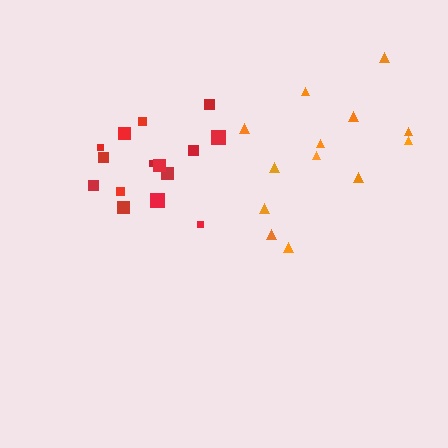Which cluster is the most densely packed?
Red.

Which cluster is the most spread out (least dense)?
Orange.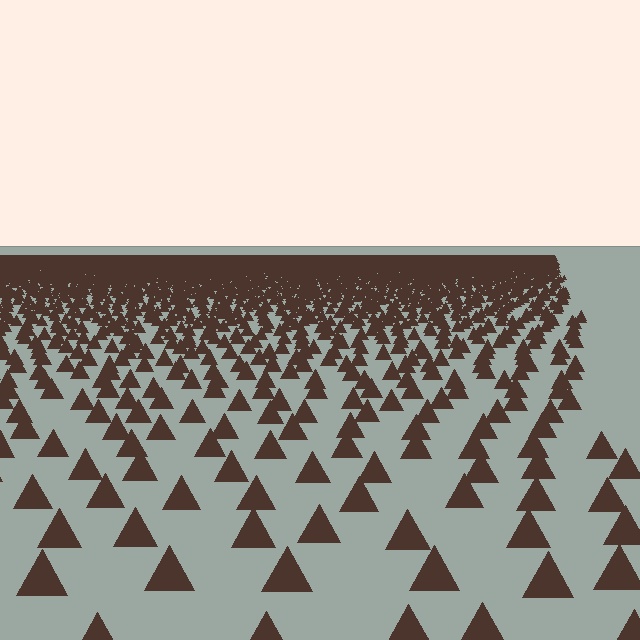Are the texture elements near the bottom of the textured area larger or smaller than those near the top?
Larger. Near the bottom, elements are closer to the viewer and appear at a bigger on-screen size.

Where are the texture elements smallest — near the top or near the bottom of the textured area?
Near the top.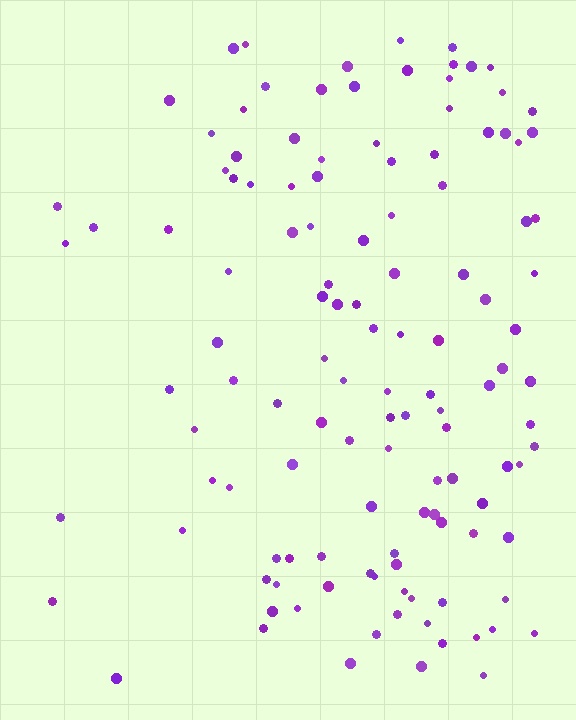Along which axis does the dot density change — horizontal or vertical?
Horizontal.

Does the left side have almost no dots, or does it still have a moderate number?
Still a moderate number, just noticeably fewer than the right.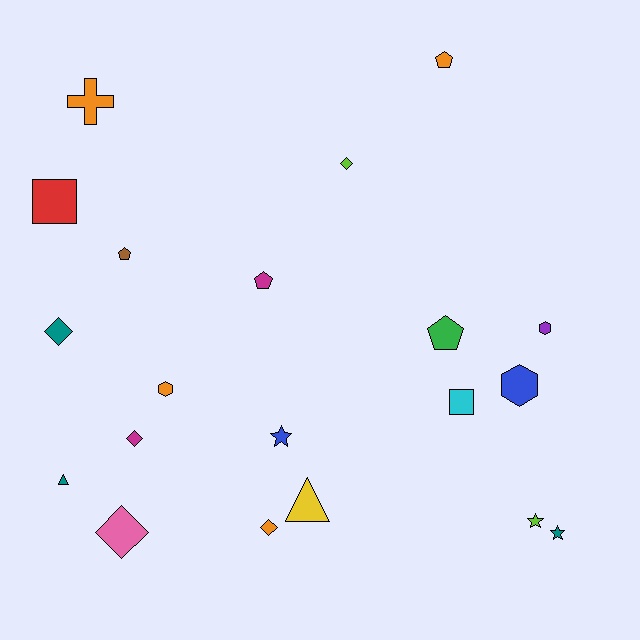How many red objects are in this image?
There is 1 red object.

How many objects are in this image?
There are 20 objects.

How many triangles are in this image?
There are 2 triangles.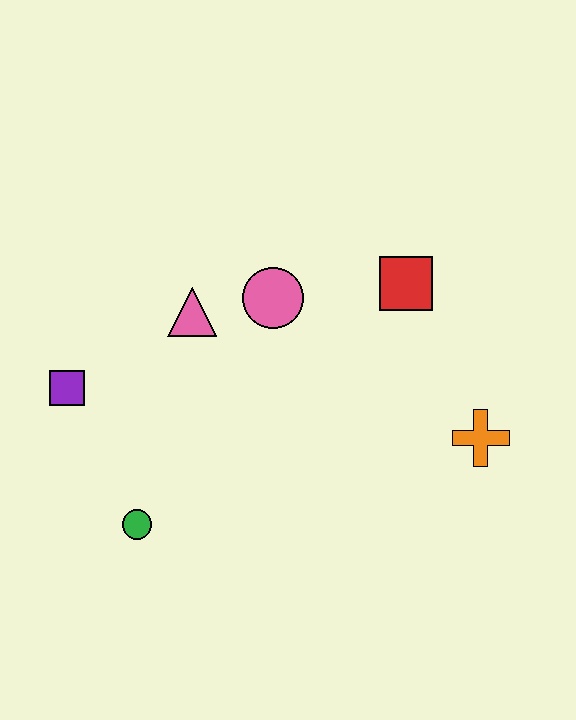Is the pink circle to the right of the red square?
No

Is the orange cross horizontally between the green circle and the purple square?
No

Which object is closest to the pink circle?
The pink triangle is closest to the pink circle.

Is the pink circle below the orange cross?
No